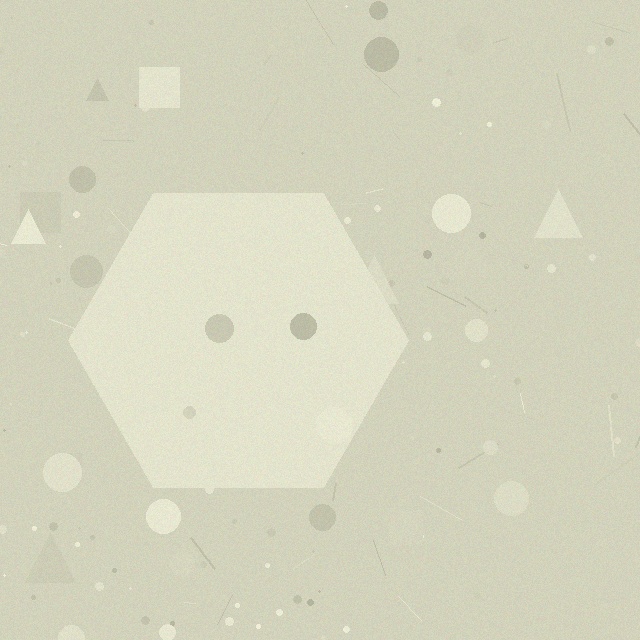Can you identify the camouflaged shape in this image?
The camouflaged shape is a hexagon.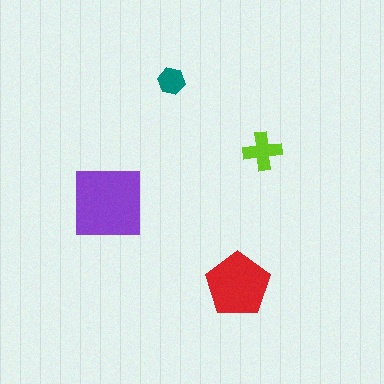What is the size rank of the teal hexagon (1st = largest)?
4th.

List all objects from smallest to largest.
The teal hexagon, the lime cross, the red pentagon, the purple square.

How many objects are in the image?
There are 4 objects in the image.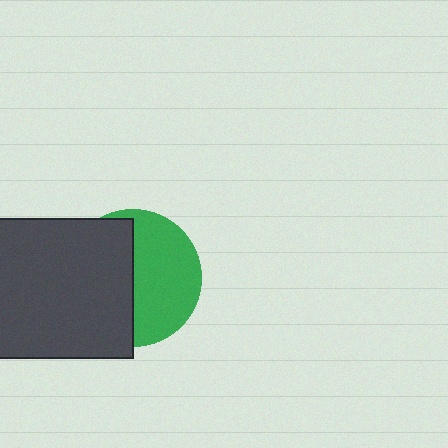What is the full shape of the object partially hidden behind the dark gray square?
The partially hidden object is a green circle.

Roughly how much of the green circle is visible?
About half of it is visible (roughly 51%).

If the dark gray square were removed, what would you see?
You would see the complete green circle.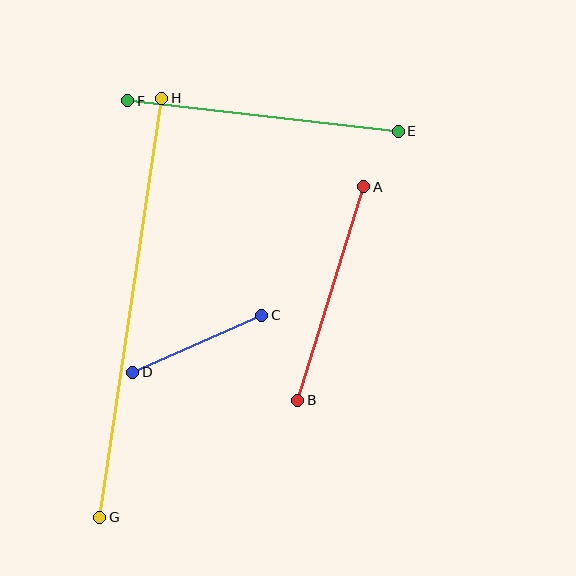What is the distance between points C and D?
The distance is approximately 141 pixels.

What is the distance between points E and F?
The distance is approximately 272 pixels.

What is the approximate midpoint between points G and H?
The midpoint is at approximately (131, 308) pixels.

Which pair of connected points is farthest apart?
Points G and H are farthest apart.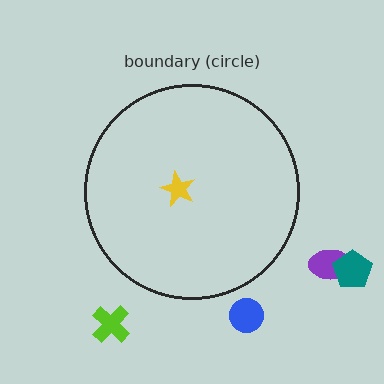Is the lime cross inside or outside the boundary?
Outside.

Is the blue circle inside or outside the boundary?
Outside.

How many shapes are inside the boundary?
1 inside, 4 outside.